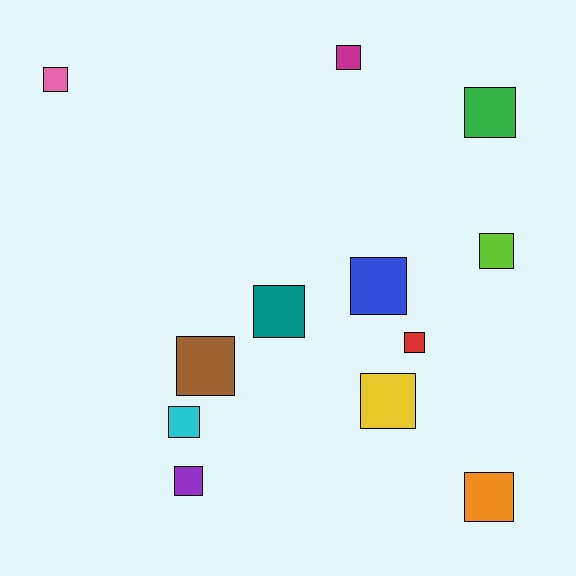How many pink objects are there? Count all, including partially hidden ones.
There is 1 pink object.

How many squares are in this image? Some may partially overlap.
There are 12 squares.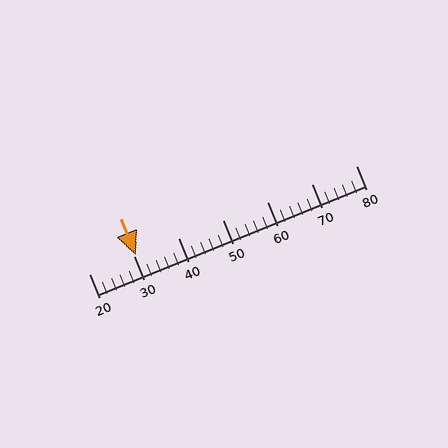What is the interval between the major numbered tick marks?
The major tick marks are spaced 10 units apart.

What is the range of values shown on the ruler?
The ruler shows values from 20 to 80.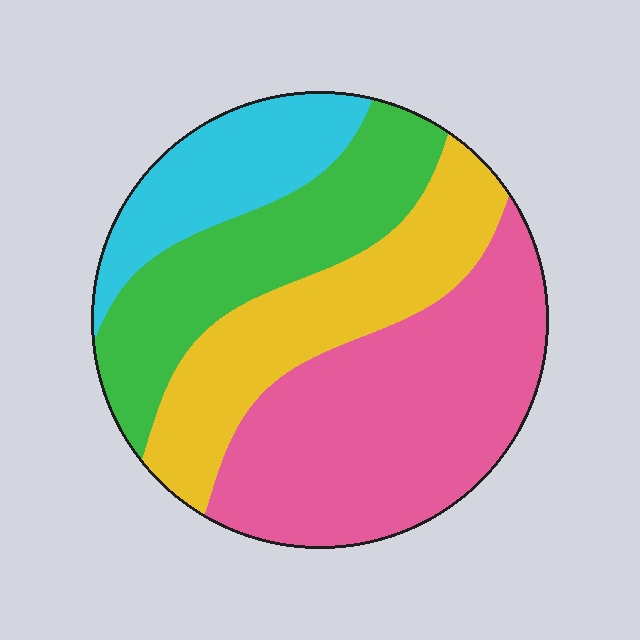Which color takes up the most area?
Pink, at roughly 40%.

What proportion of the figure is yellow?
Yellow takes up between a sixth and a third of the figure.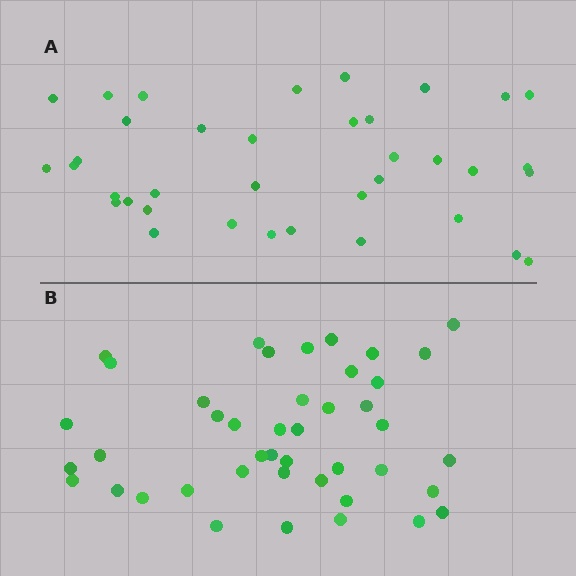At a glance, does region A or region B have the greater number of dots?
Region B (the bottom region) has more dots.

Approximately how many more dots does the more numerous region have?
Region B has about 6 more dots than region A.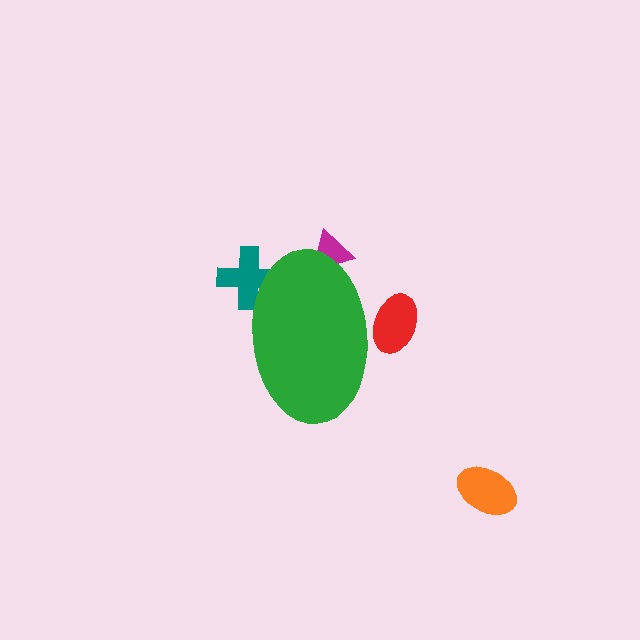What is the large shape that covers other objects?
A green ellipse.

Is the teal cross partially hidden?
Yes, the teal cross is partially hidden behind the green ellipse.